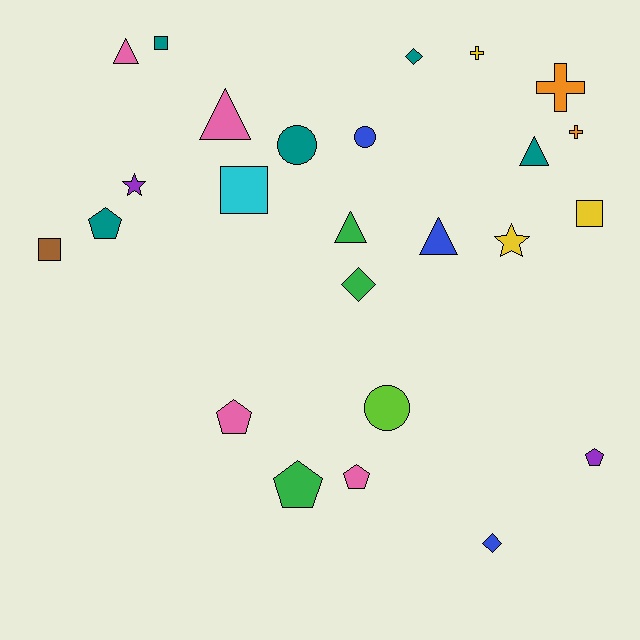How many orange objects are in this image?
There are 2 orange objects.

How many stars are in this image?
There are 2 stars.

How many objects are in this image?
There are 25 objects.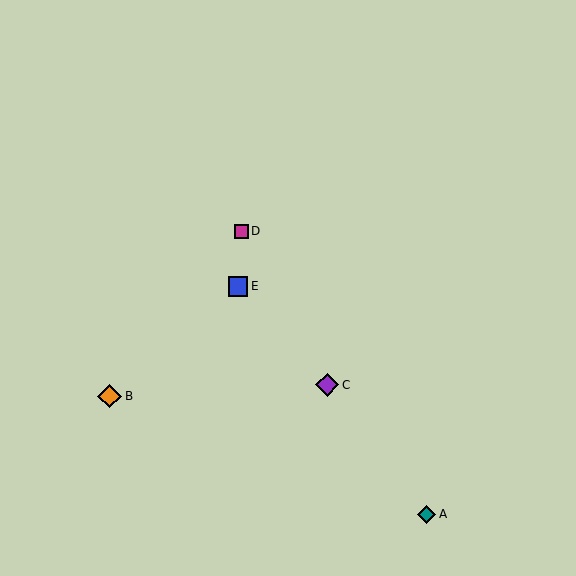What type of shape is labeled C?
Shape C is a purple diamond.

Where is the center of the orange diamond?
The center of the orange diamond is at (110, 396).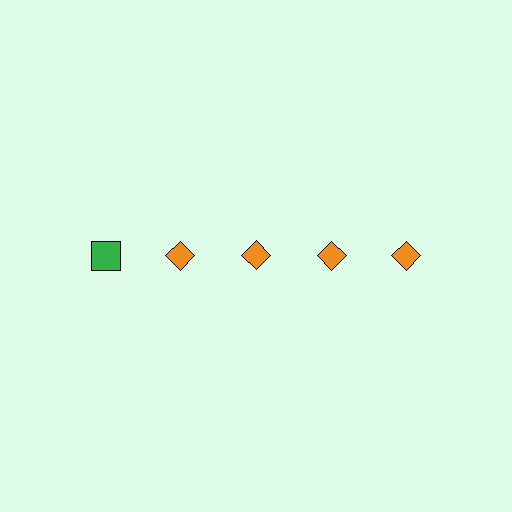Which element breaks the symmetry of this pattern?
The green square in the top row, leftmost column breaks the symmetry. All other shapes are orange diamonds.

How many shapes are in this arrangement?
There are 5 shapes arranged in a grid pattern.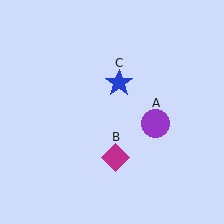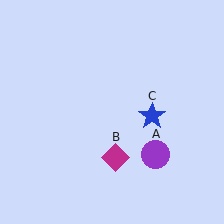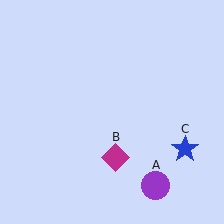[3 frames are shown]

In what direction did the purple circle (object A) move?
The purple circle (object A) moved down.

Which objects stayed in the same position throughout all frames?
Magenta diamond (object B) remained stationary.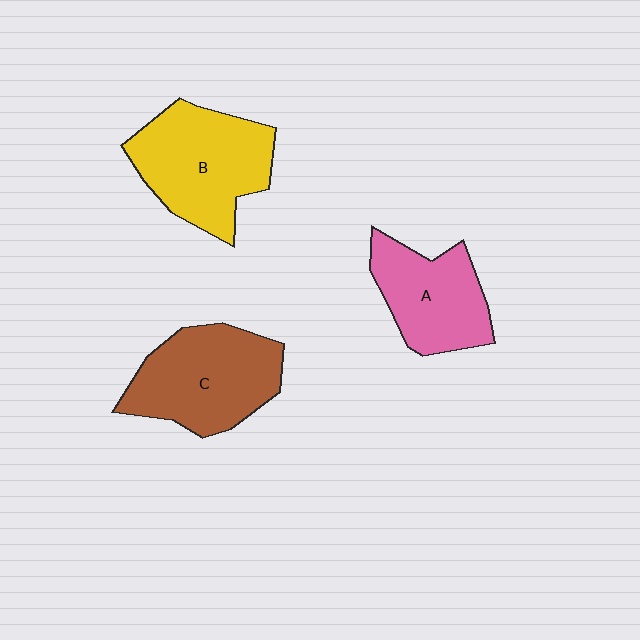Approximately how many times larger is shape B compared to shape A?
Approximately 1.3 times.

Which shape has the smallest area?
Shape A (pink).